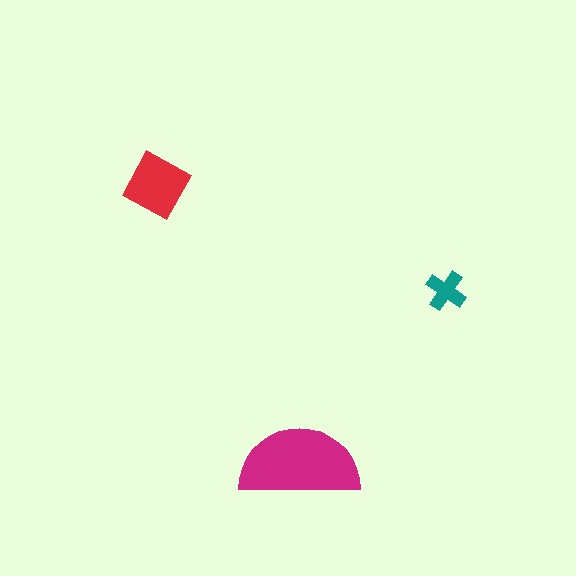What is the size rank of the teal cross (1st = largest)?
3rd.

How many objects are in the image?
There are 3 objects in the image.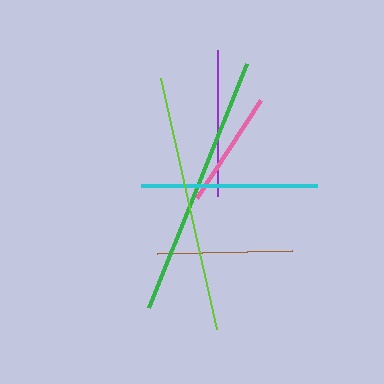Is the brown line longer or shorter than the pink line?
The brown line is longer than the pink line.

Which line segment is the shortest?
The pink line is the shortest at approximately 117 pixels.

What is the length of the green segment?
The green segment is approximately 263 pixels long.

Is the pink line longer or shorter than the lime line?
The lime line is longer than the pink line.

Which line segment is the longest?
The green line is the longest at approximately 263 pixels.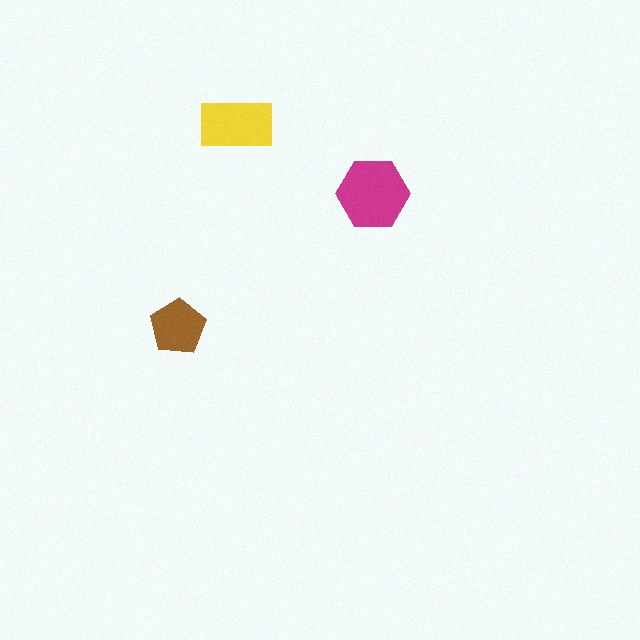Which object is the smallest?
The brown pentagon.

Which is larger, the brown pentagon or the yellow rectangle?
The yellow rectangle.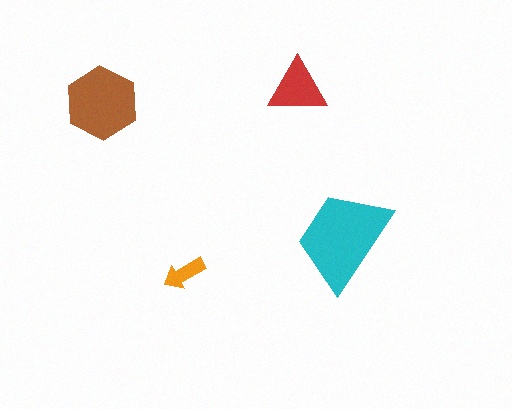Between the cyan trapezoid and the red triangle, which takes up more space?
The cyan trapezoid.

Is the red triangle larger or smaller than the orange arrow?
Larger.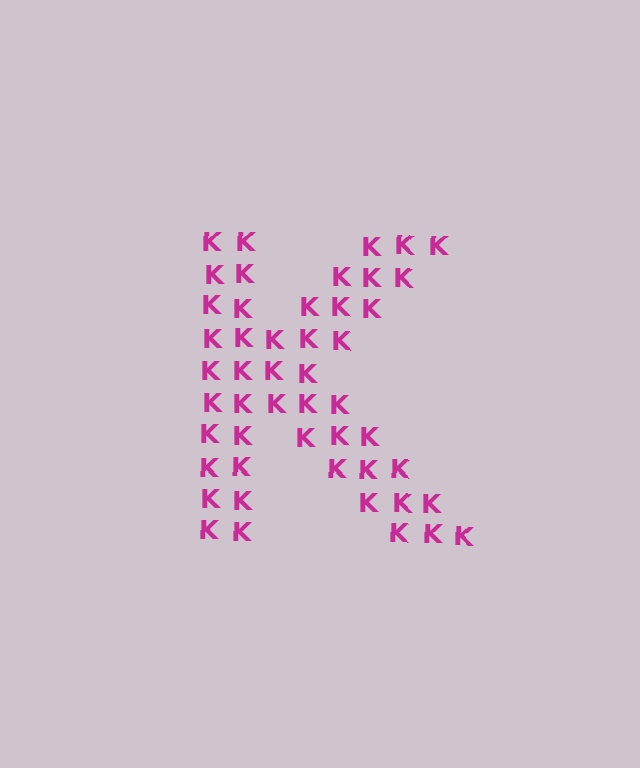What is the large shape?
The large shape is the letter K.